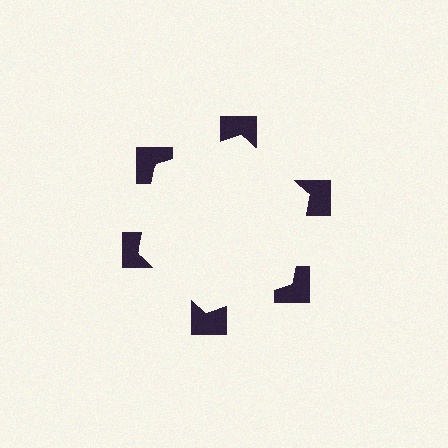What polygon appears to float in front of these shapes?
An illusory hexagon — its edges are inferred from the aligned wedge cuts in the notched squares, not physically drawn.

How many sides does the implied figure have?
6 sides.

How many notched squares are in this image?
There are 6 — one at each vertex of the illusory hexagon.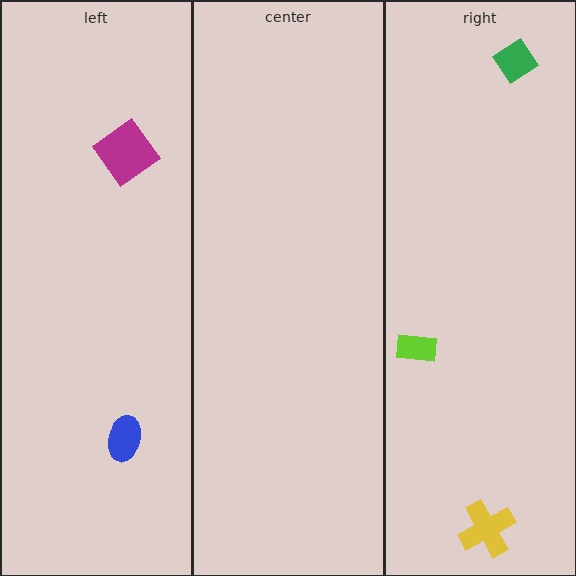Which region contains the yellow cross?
The right region.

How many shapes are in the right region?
3.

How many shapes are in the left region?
2.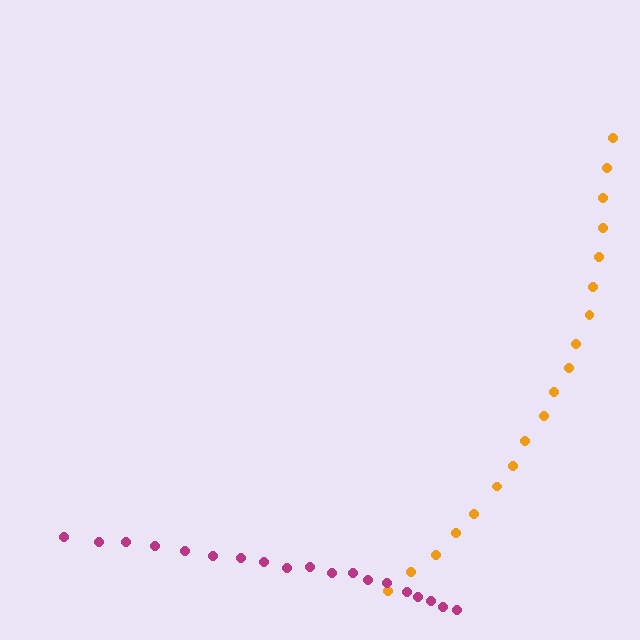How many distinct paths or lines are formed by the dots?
There are 2 distinct paths.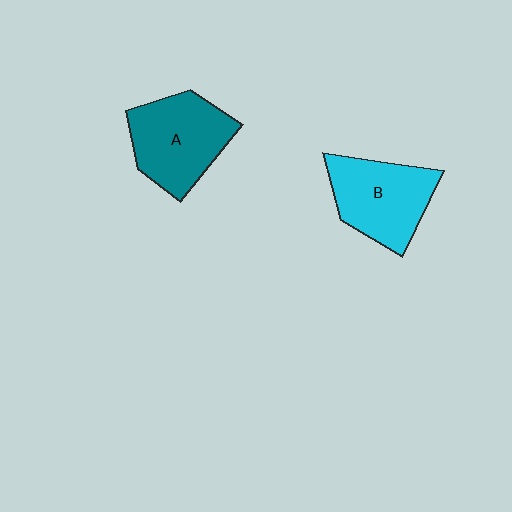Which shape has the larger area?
Shape A (teal).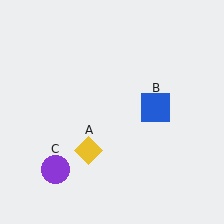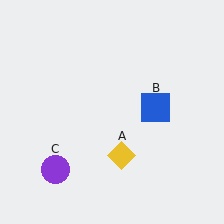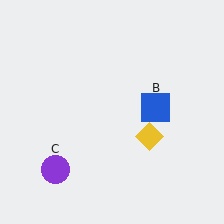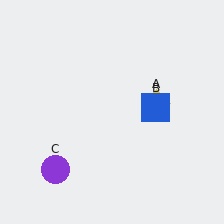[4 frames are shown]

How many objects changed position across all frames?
1 object changed position: yellow diamond (object A).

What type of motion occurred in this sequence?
The yellow diamond (object A) rotated counterclockwise around the center of the scene.